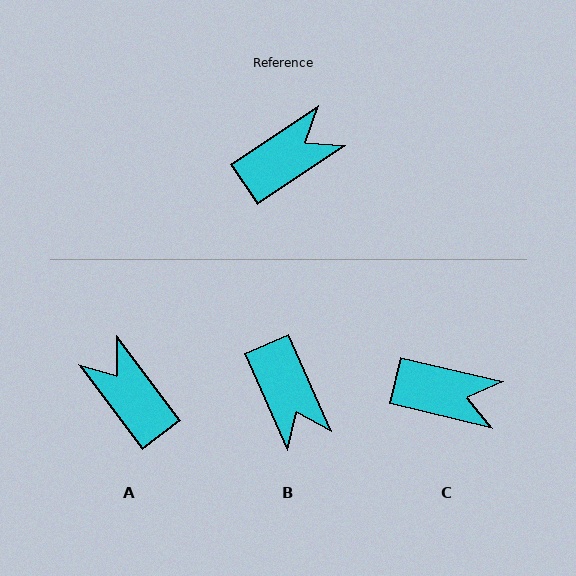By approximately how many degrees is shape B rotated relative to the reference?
Approximately 100 degrees clockwise.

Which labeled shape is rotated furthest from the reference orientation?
B, about 100 degrees away.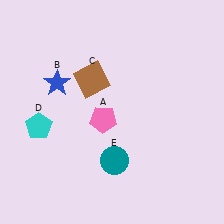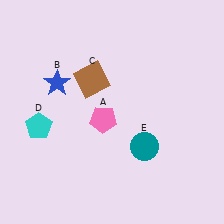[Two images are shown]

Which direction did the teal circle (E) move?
The teal circle (E) moved right.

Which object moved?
The teal circle (E) moved right.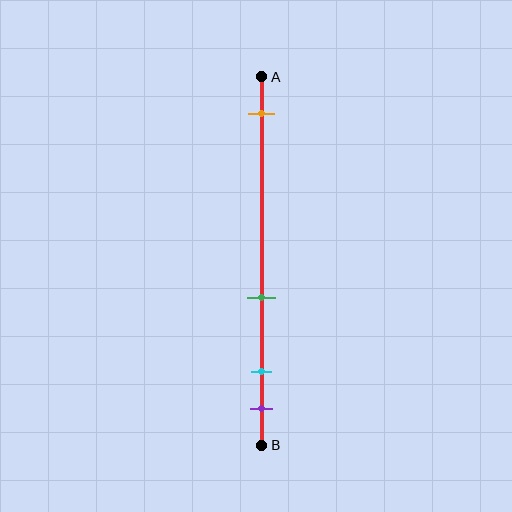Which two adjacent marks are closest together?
The cyan and purple marks are the closest adjacent pair.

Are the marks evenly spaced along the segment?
No, the marks are not evenly spaced.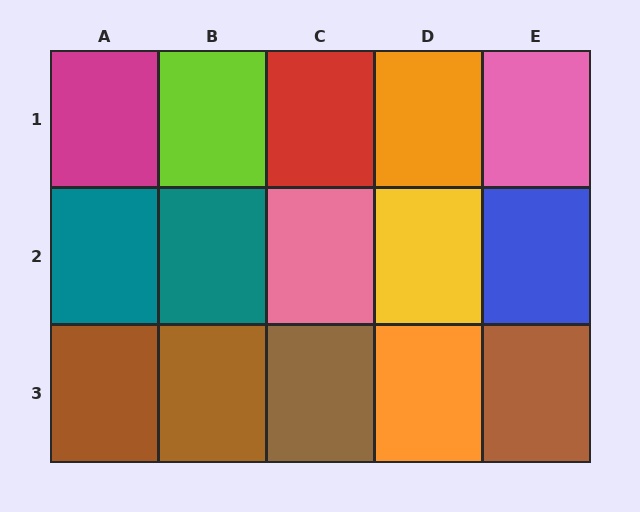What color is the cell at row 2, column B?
Teal.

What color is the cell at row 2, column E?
Blue.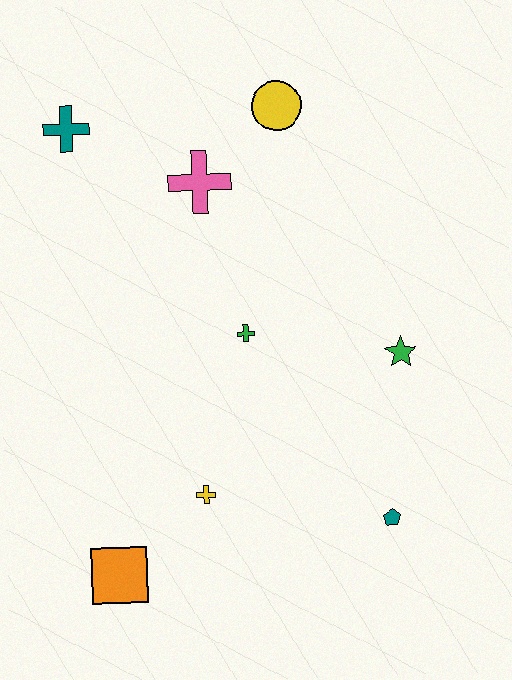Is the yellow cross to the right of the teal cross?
Yes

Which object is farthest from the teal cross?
The teal pentagon is farthest from the teal cross.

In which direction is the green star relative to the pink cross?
The green star is to the right of the pink cross.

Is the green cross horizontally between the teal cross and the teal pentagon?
Yes